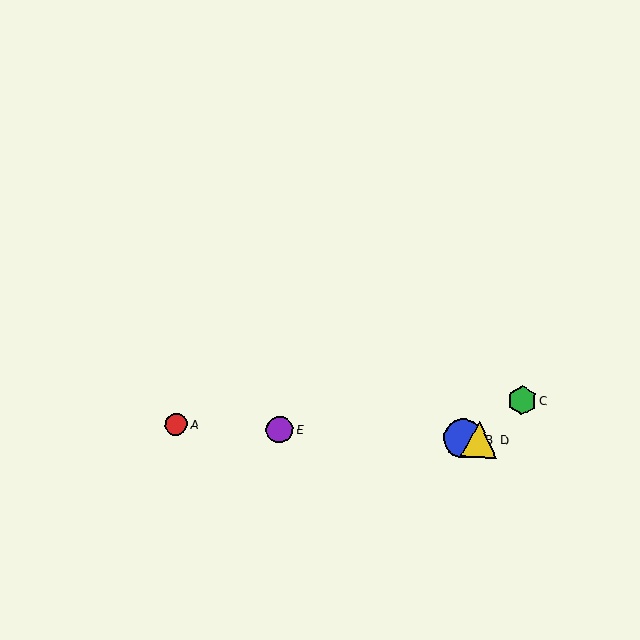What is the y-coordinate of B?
Object B is at y≈439.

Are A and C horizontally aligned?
No, A is at y≈424 and C is at y≈400.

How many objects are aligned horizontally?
4 objects (A, B, D, E) are aligned horizontally.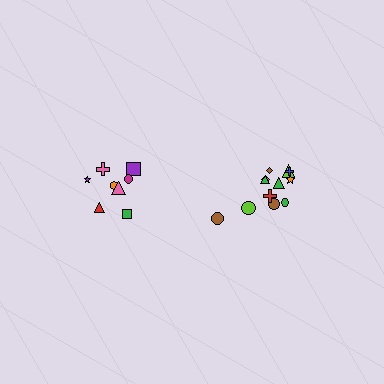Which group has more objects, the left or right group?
The right group.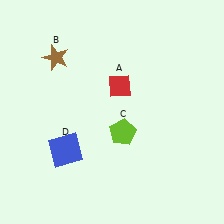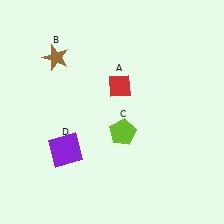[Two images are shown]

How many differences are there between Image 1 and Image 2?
There is 1 difference between the two images.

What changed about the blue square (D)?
In Image 1, D is blue. In Image 2, it changed to purple.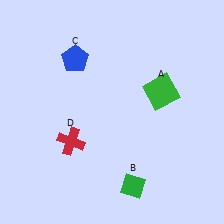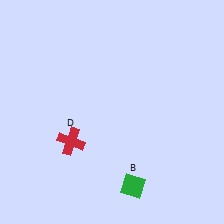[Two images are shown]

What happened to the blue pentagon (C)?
The blue pentagon (C) was removed in Image 2. It was in the top-left area of Image 1.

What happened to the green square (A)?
The green square (A) was removed in Image 2. It was in the top-right area of Image 1.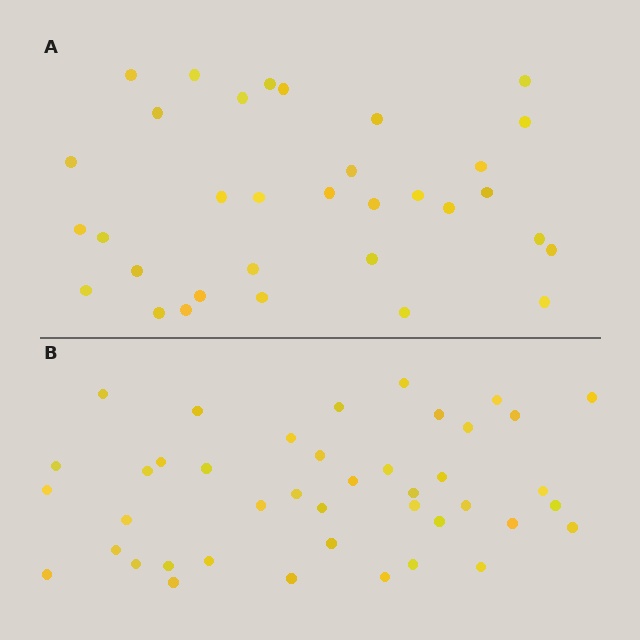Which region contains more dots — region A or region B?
Region B (the bottom region) has more dots.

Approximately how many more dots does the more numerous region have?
Region B has roughly 8 or so more dots than region A.